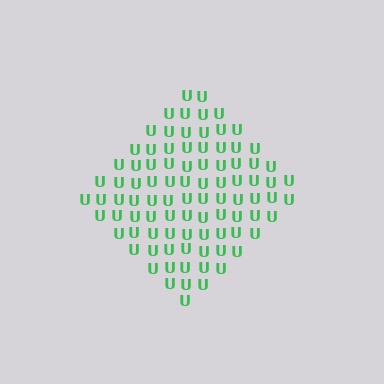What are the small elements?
The small elements are letter U's.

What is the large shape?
The large shape is a diamond.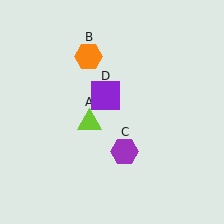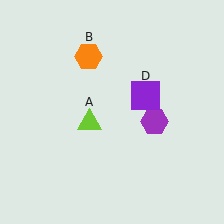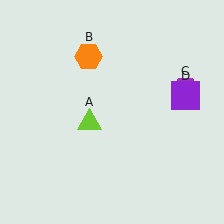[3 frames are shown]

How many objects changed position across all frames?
2 objects changed position: purple hexagon (object C), purple square (object D).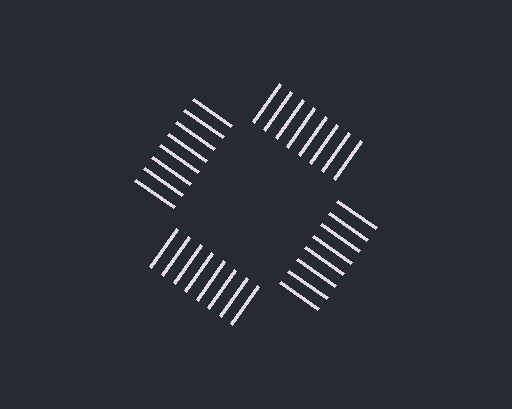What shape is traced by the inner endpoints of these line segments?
An illusory square — the line segments terminate on its edges but no continuous stroke is drawn.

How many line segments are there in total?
32 — 8 along each of the 4 edges.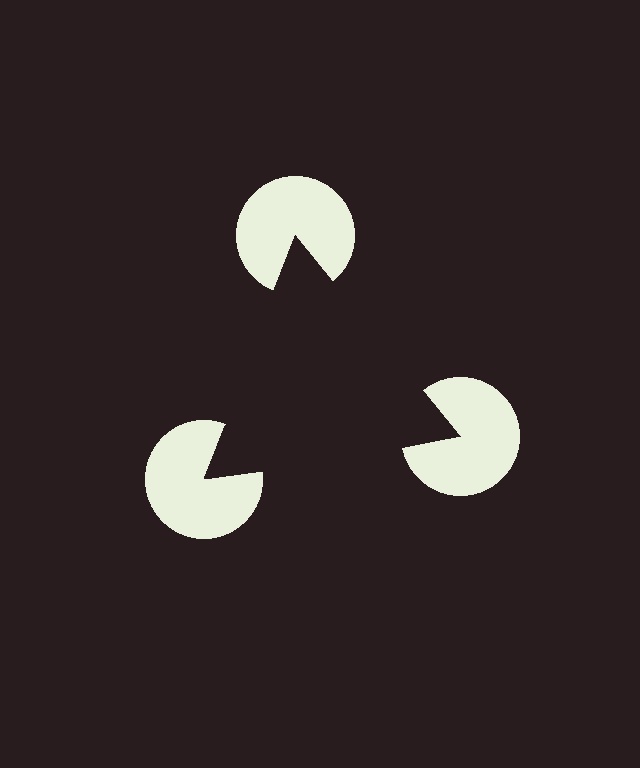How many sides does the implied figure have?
3 sides.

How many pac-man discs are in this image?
There are 3 — one at each vertex of the illusory triangle.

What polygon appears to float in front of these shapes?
An illusory triangle — its edges are inferred from the aligned wedge cuts in the pac-man discs, not physically drawn.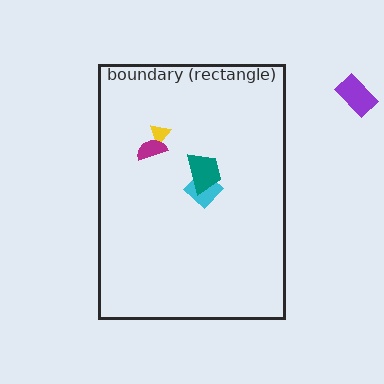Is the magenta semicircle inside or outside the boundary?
Inside.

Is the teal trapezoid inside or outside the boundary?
Inside.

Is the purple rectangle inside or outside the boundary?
Outside.